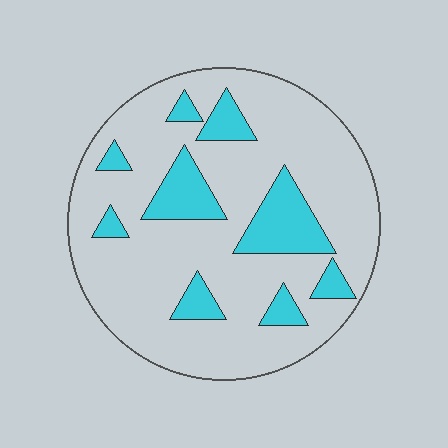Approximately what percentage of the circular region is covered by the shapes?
Approximately 20%.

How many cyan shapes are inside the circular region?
9.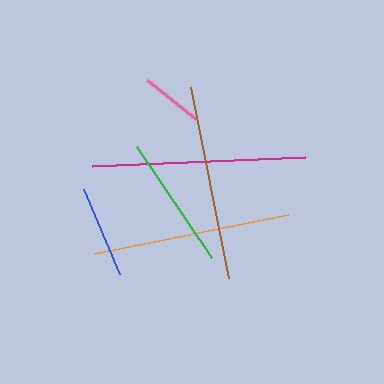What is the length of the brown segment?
The brown segment is approximately 194 pixels long.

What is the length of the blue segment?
The blue segment is approximately 93 pixels long.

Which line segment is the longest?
The magenta line is the longest at approximately 214 pixels.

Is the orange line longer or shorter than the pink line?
The orange line is longer than the pink line.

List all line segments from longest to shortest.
From longest to shortest: magenta, orange, brown, green, blue, pink.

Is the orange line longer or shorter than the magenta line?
The magenta line is longer than the orange line.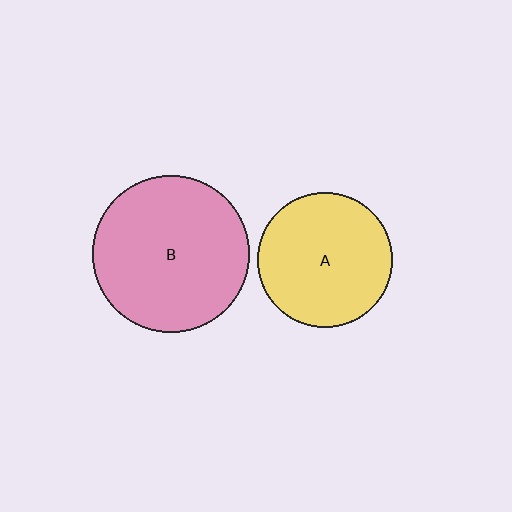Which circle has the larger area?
Circle B (pink).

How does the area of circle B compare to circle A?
Approximately 1.4 times.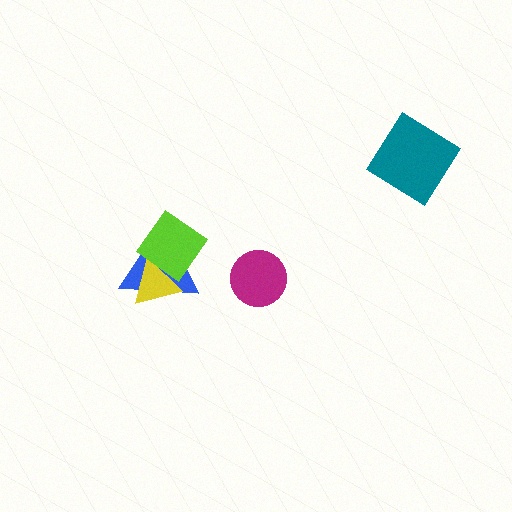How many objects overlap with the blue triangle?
2 objects overlap with the blue triangle.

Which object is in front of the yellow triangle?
The lime diamond is in front of the yellow triangle.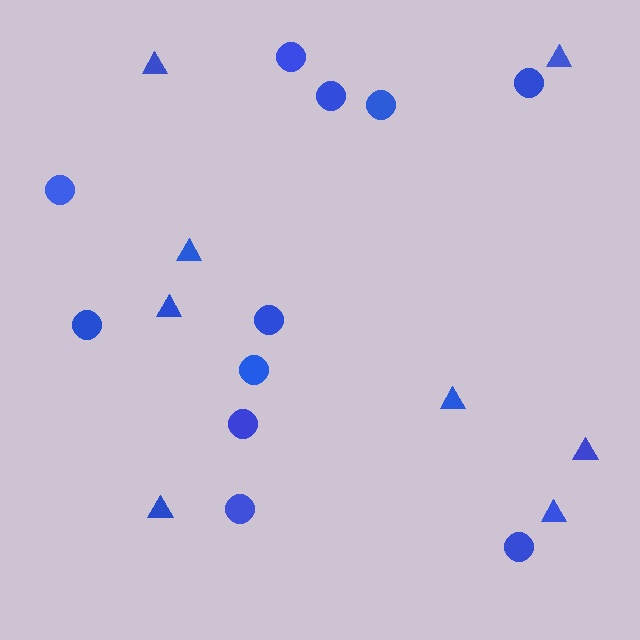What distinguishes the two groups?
There are 2 groups: one group of circles (11) and one group of triangles (8).